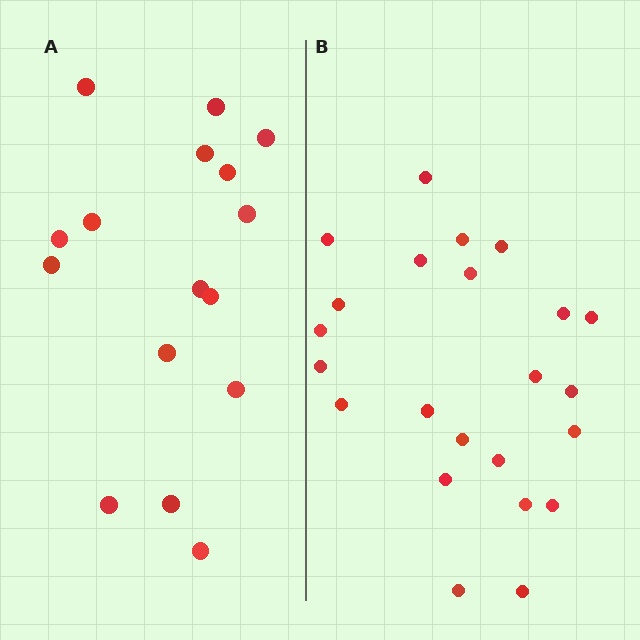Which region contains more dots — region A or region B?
Region B (the right region) has more dots.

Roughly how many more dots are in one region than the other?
Region B has roughly 8 or so more dots than region A.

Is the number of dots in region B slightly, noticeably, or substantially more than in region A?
Region B has noticeably more, but not dramatically so. The ratio is roughly 1.4 to 1.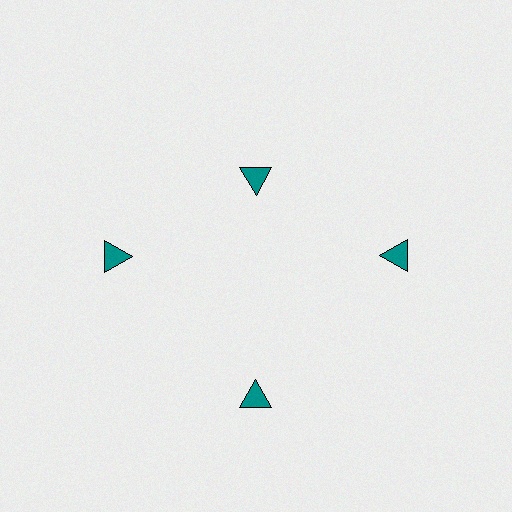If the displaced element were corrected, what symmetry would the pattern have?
It would have 4-fold rotational symmetry — the pattern would map onto itself every 90 degrees.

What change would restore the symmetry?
The symmetry would be restored by moving it outward, back onto the ring so that all 4 triangles sit at equal angles and equal distance from the center.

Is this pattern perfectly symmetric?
No. The 4 teal triangles are arranged in a ring, but one element near the 12 o'clock position is pulled inward toward the center, breaking the 4-fold rotational symmetry.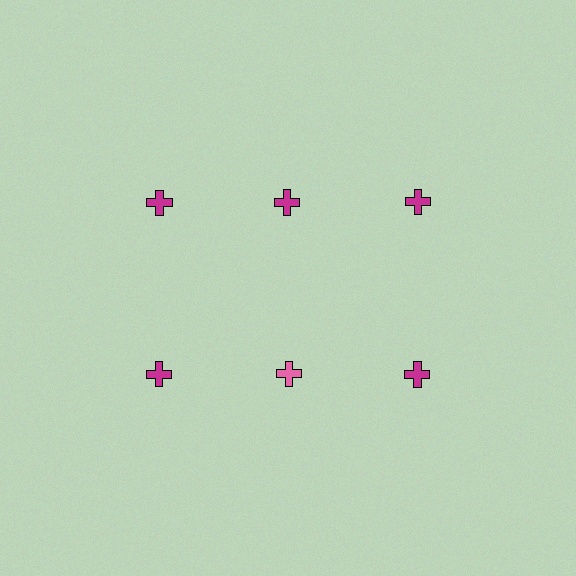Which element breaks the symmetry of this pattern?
The pink cross in the second row, second from left column breaks the symmetry. All other shapes are magenta crosses.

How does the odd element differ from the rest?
It has a different color: pink instead of magenta.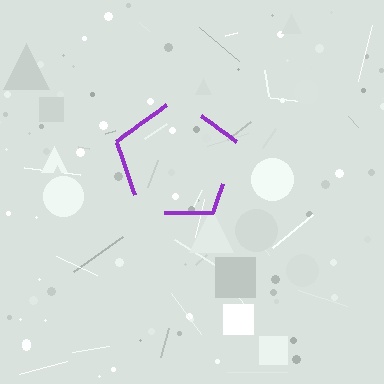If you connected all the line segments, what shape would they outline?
They would outline a pentagon.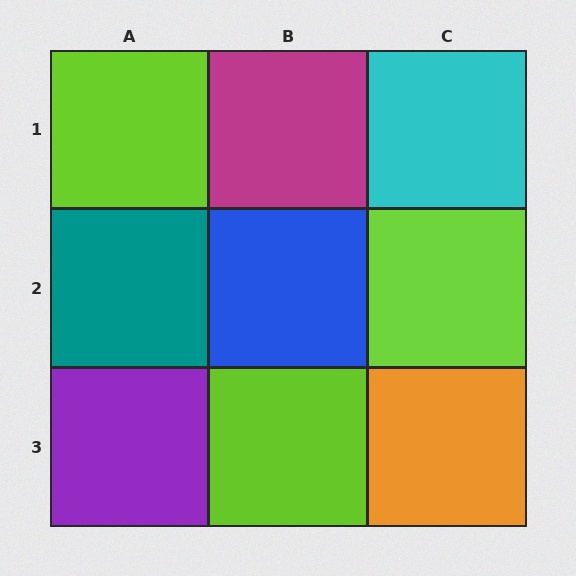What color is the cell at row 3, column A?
Purple.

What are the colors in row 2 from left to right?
Teal, blue, lime.